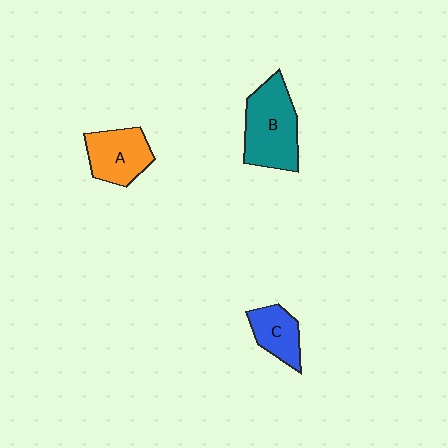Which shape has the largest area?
Shape B (teal).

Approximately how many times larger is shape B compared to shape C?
Approximately 1.9 times.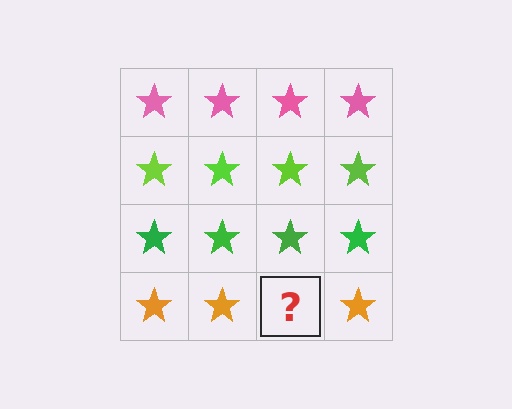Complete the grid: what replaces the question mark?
The question mark should be replaced with an orange star.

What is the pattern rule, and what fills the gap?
The rule is that each row has a consistent color. The gap should be filled with an orange star.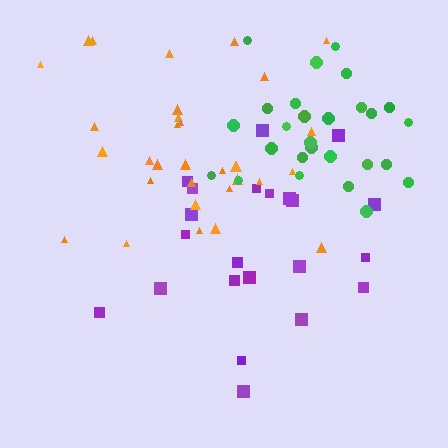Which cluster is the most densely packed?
Green.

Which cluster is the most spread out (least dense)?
Purple.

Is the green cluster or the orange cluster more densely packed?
Green.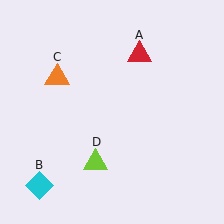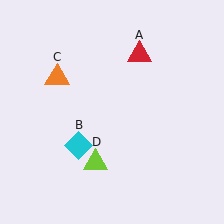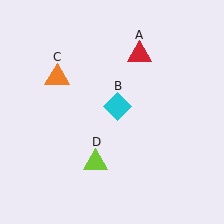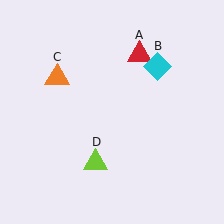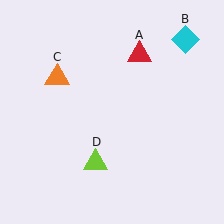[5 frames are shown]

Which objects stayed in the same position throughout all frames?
Red triangle (object A) and orange triangle (object C) and lime triangle (object D) remained stationary.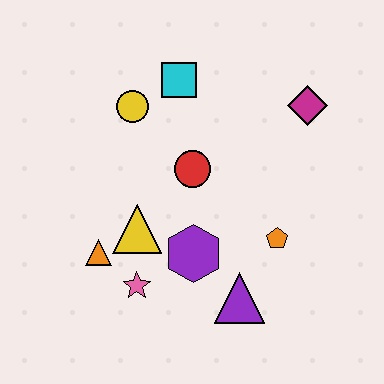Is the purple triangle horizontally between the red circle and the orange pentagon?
Yes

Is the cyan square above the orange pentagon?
Yes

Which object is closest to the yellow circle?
The cyan square is closest to the yellow circle.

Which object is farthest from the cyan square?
The purple triangle is farthest from the cyan square.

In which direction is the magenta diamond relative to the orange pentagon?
The magenta diamond is above the orange pentagon.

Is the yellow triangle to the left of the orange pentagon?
Yes